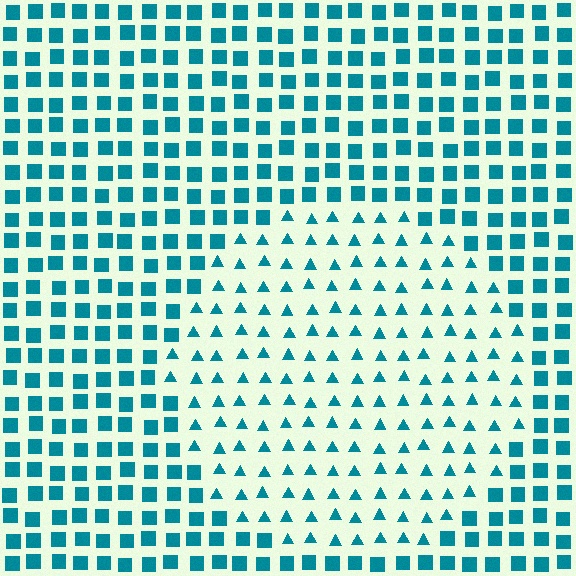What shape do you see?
I see a circle.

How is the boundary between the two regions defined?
The boundary is defined by a change in element shape: triangles inside vs. squares outside. All elements share the same color and spacing.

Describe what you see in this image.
The image is filled with small teal elements arranged in a uniform grid. A circle-shaped region contains triangles, while the surrounding area contains squares. The boundary is defined purely by the change in element shape.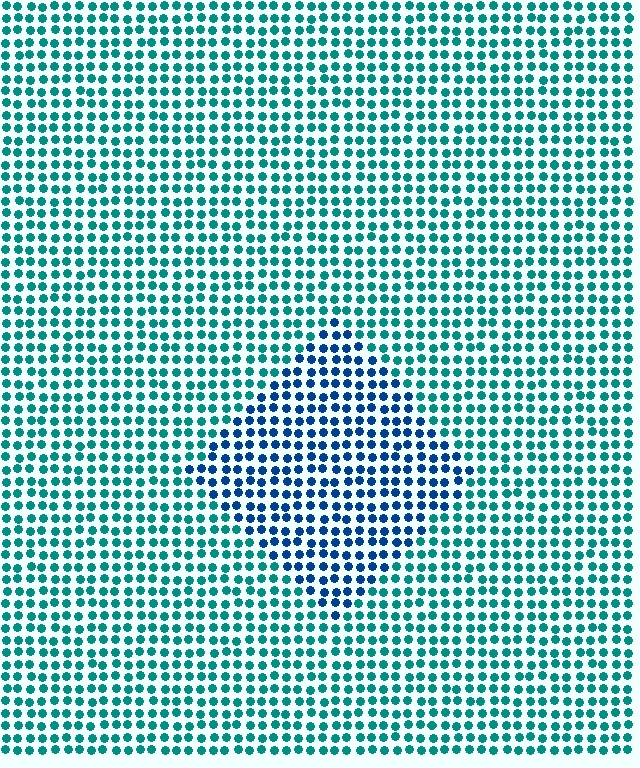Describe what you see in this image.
The image is filled with small teal elements in a uniform arrangement. A diamond-shaped region is visible where the elements are tinted to a slightly different hue, forming a subtle color boundary.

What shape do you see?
I see a diamond.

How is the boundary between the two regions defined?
The boundary is defined purely by a slight shift in hue (about 39 degrees). Spacing, size, and orientation are identical on both sides.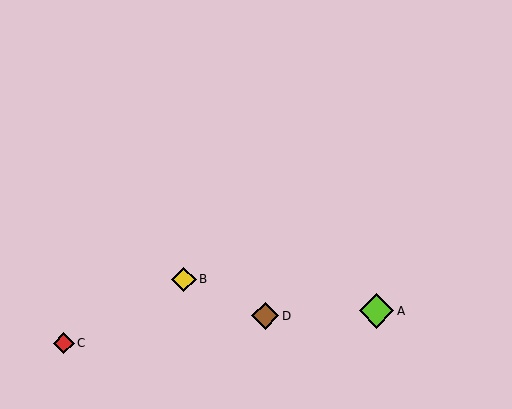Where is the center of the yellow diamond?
The center of the yellow diamond is at (184, 279).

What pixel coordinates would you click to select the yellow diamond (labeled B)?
Click at (184, 279) to select the yellow diamond B.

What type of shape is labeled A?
Shape A is a lime diamond.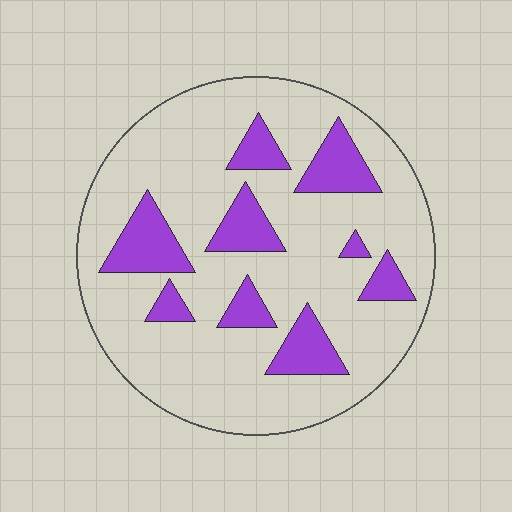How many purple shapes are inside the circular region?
9.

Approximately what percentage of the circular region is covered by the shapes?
Approximately 20%.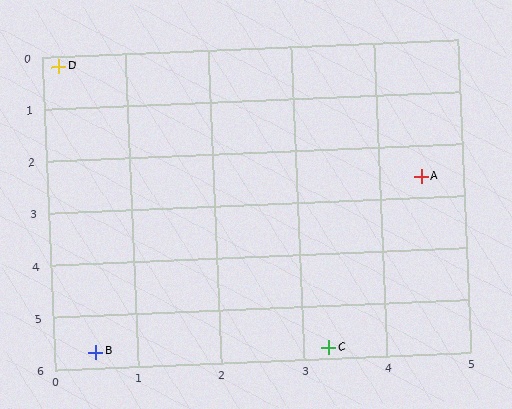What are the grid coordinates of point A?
Point A is at approximately (4.5, 2.6).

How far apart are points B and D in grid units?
Points B and D are about 5.5 grid units apart.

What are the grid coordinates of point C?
Point C is at approximately (3.3, 5.8).